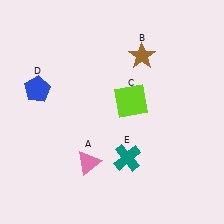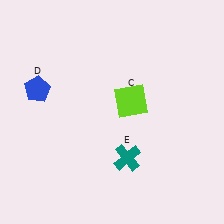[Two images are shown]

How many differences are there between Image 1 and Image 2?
There are 2 differences between the two images.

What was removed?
The pink triangle (A), the brown star (B) were removed in Image 2.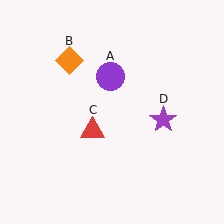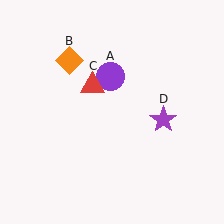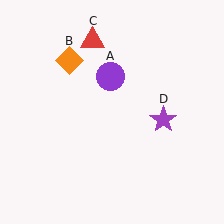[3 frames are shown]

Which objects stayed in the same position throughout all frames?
Purple circle (object A) and orange diamond (object B) and purple star (object D) remained stationary.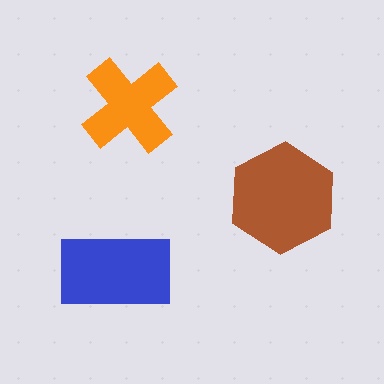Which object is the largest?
The brown hexagon.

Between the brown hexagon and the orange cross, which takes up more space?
The brown hexagon.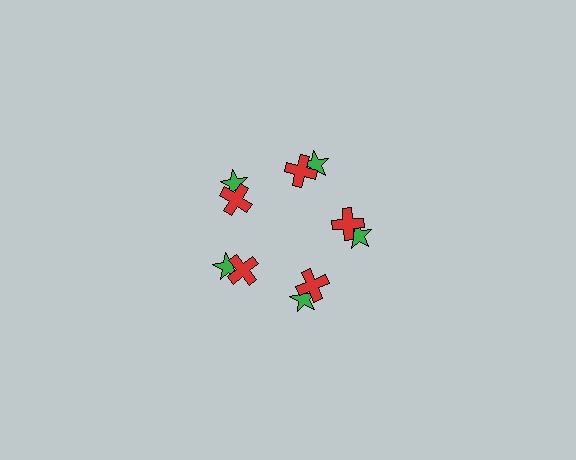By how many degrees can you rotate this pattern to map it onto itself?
The pattern maps onto itself every 72 degrees of rotation.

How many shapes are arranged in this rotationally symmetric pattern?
There are 10 shapes, arranged in 5 groups of 2.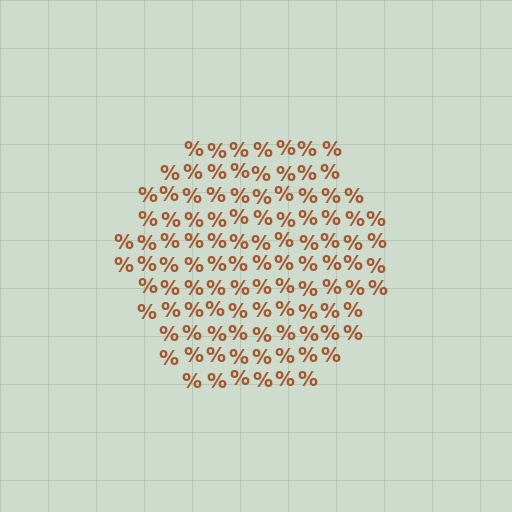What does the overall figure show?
The overall figure shows a hexagon.